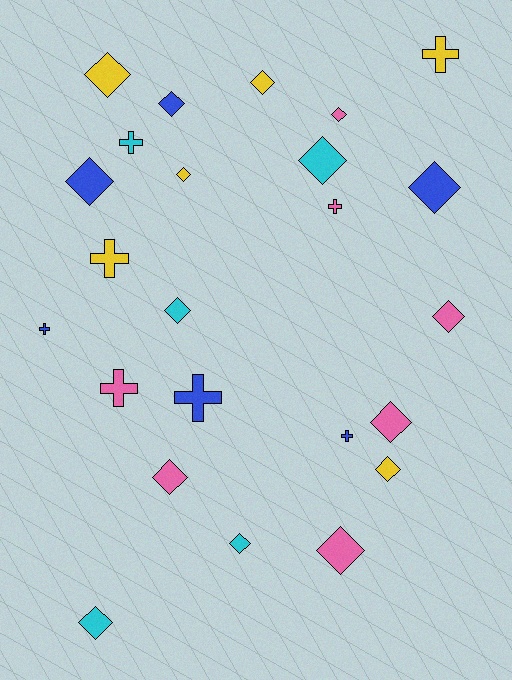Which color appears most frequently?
Pink, with 7 objects.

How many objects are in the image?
There are 24 objects.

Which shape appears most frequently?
Diamond, with 16 objects.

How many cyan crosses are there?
There is 1 cyan cross.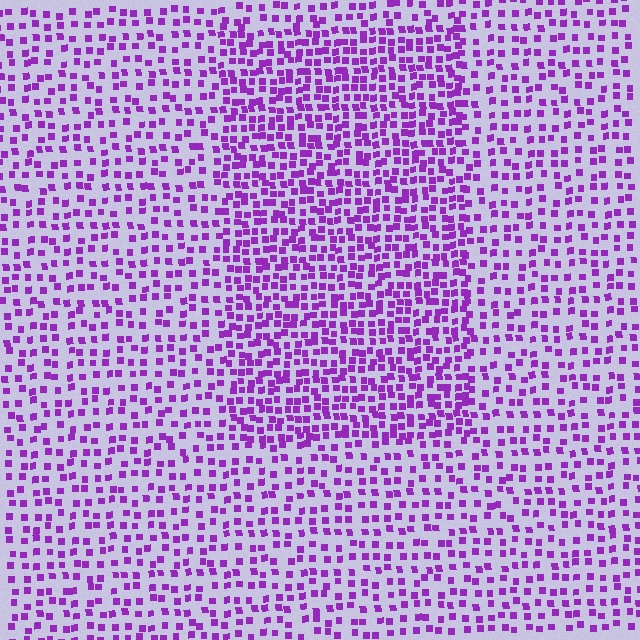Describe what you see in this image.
The image contains small purple elements arranged at two different densities. A rectangle-shaped region is visible where the elements are more densely packed than the surrounding area.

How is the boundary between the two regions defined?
The boundary is defined by a change in element density (approximately 1.8x ratio). All elements are the same color, size, and shape.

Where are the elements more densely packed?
The elements are more densely packed inside the rectangle boundary.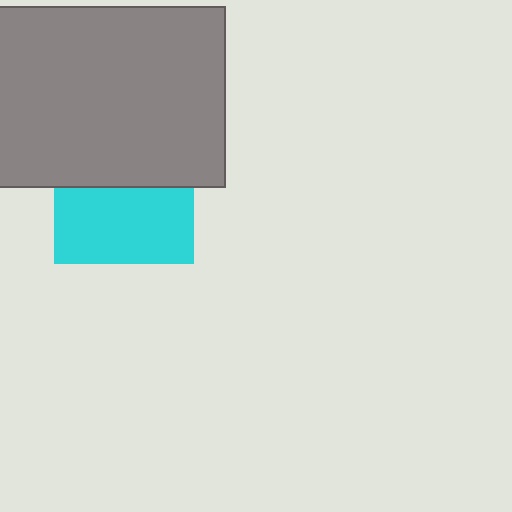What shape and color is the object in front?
The object in front is a gray rectangle.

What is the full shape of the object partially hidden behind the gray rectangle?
The partially hidden object is a cyan square.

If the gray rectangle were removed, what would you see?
You would see the complete cyan square.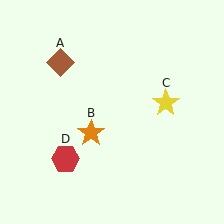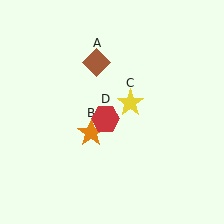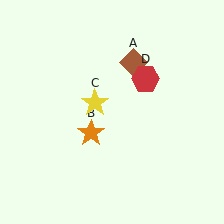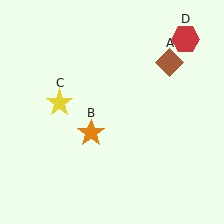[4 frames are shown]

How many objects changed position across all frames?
3 objects changed position: brown diamond (object A), yellow star (object C), red hexagon (object D).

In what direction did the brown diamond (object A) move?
The brown diamond (object A) moved right.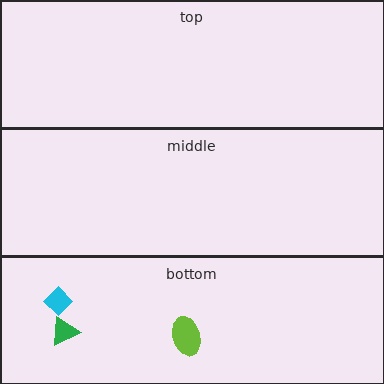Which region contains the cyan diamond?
The bottom region.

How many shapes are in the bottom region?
3.